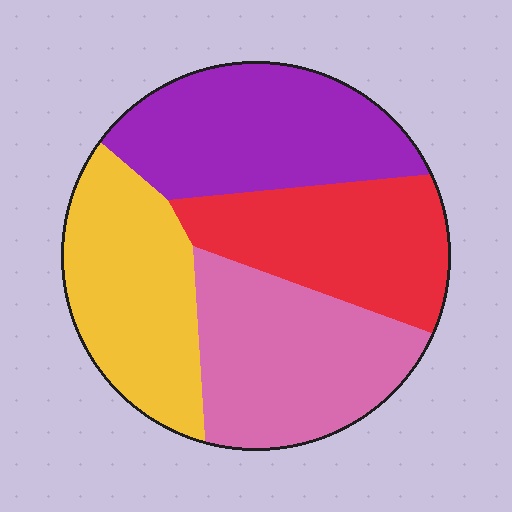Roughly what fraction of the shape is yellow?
Yellow covers 24% of the shape.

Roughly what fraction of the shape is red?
Red covers 23% of the shape.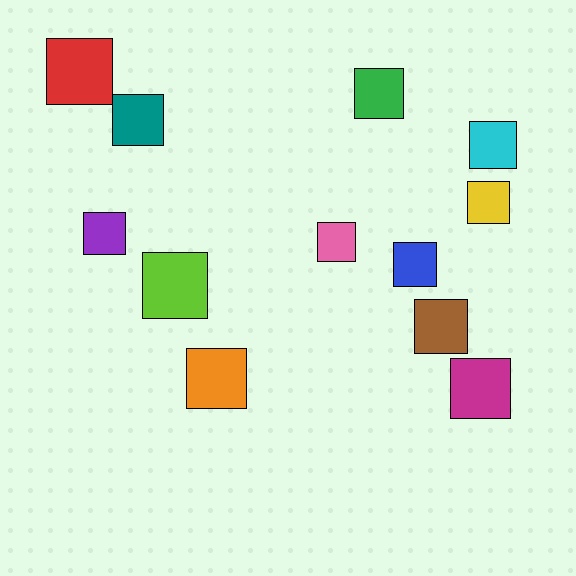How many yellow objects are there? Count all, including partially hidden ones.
There is 1 yellow object.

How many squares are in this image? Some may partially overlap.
There are 12 squares.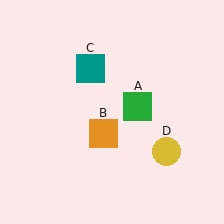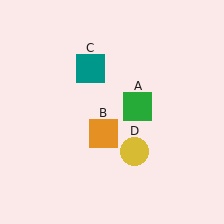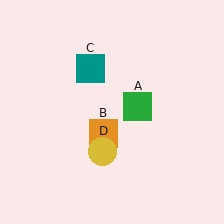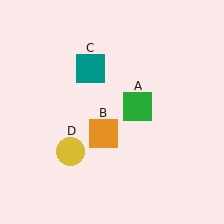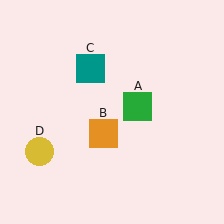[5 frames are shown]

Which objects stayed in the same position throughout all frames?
Green square (object A) and orange square (object B) and teal square (object C) remained stationary.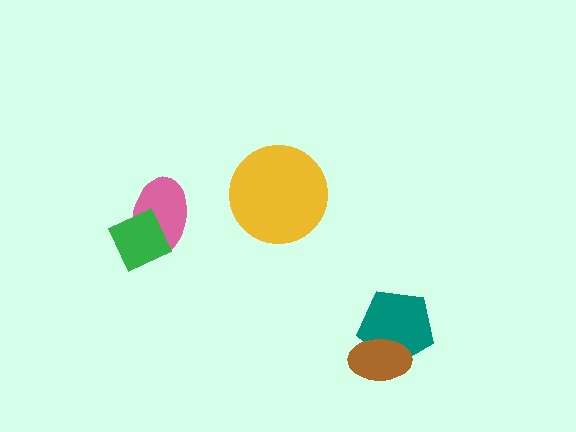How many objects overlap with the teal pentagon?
1 object overlaps with the teal pentagon.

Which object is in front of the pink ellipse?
The green diamond is in front of the pink ellipse.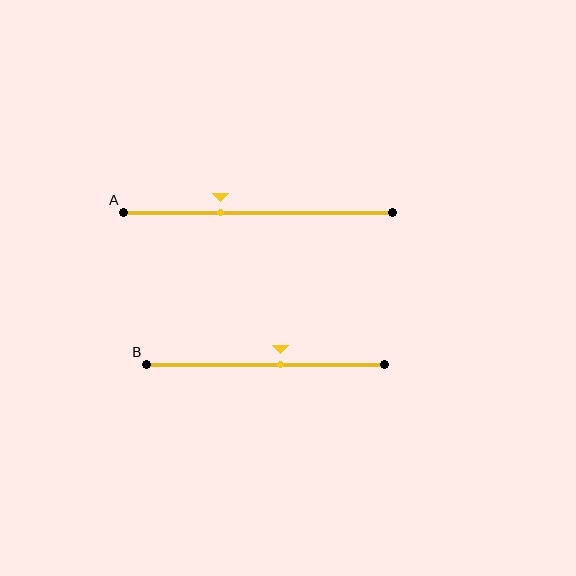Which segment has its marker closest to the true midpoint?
Segment B has its marker closest to the true midpoint.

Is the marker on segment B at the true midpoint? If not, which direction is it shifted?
No, the marker on segment B is shifted to the right by about 6% of the segment length.